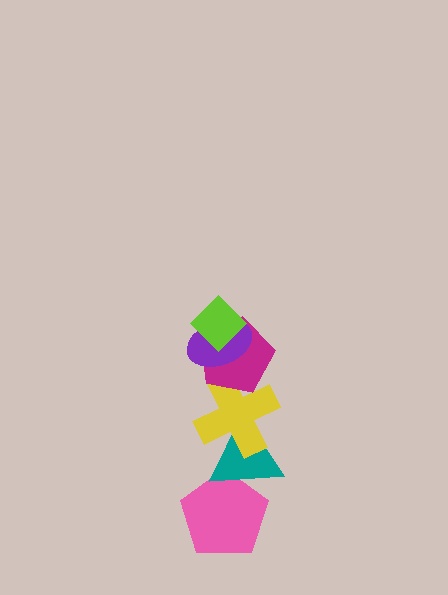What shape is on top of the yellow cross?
The magenta pentagon is on top of the yellow cross.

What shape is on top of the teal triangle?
The yellow cross is on top of the teal triangle.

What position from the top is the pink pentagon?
The pink pentagon is 6th from the top.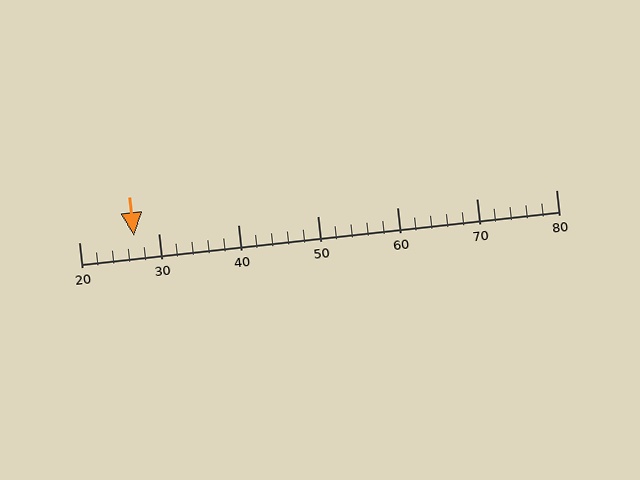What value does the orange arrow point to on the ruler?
The orange arrow points to approximately 27.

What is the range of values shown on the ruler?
The ruler shows values from 20 to 80.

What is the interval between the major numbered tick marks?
The major tick marks are spaced 10 units apart.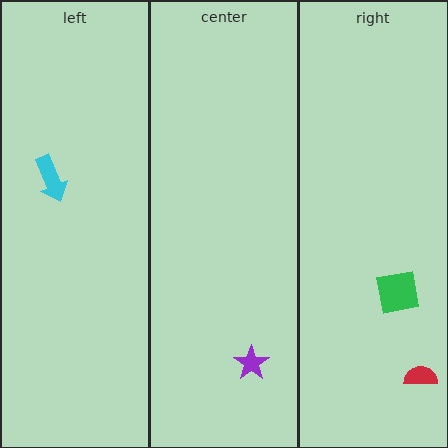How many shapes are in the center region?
1.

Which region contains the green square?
The right region.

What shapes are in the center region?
The purple star.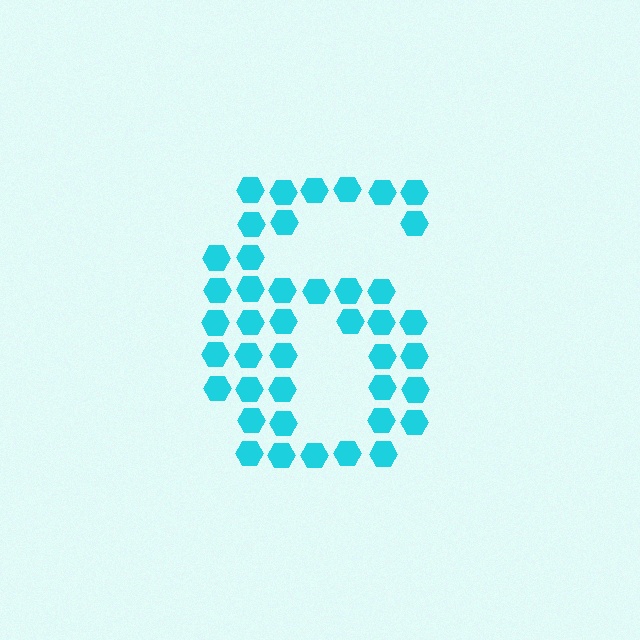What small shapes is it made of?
It is made of small hexagons.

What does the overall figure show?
The overall figure shows the digit 6.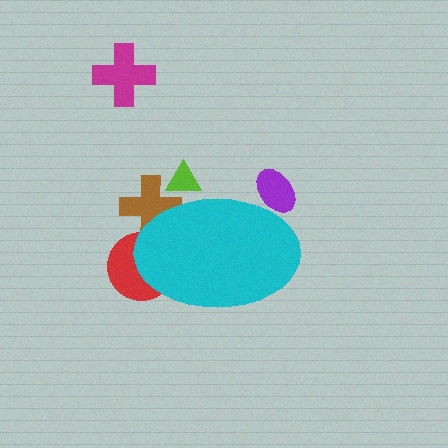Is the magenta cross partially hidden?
No, the magenta cross is fully visible.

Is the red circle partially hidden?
Yes, the red circle is partially hidden behind the cyan ellipse.